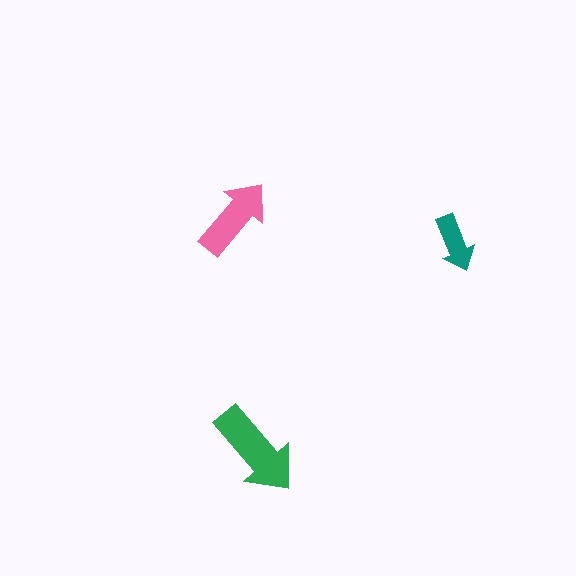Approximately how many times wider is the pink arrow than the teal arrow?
About 1.5 times wider.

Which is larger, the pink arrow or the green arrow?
The green one.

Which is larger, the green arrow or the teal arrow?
The green one.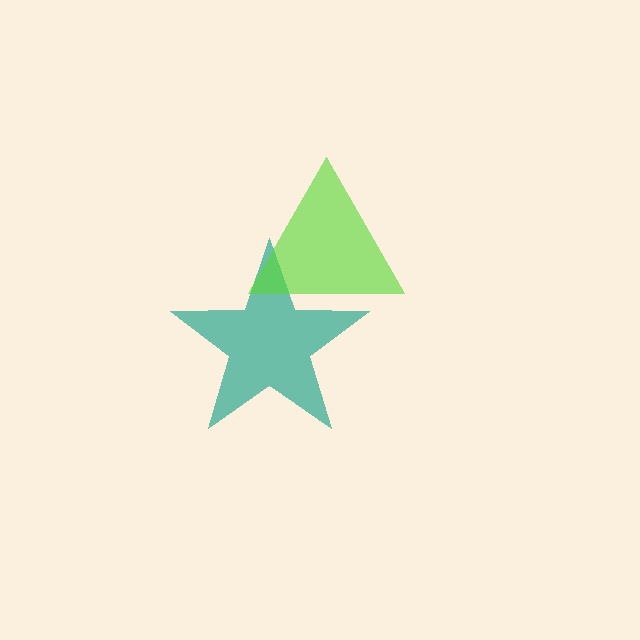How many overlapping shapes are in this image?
There are 2 overlapping shapes in the image.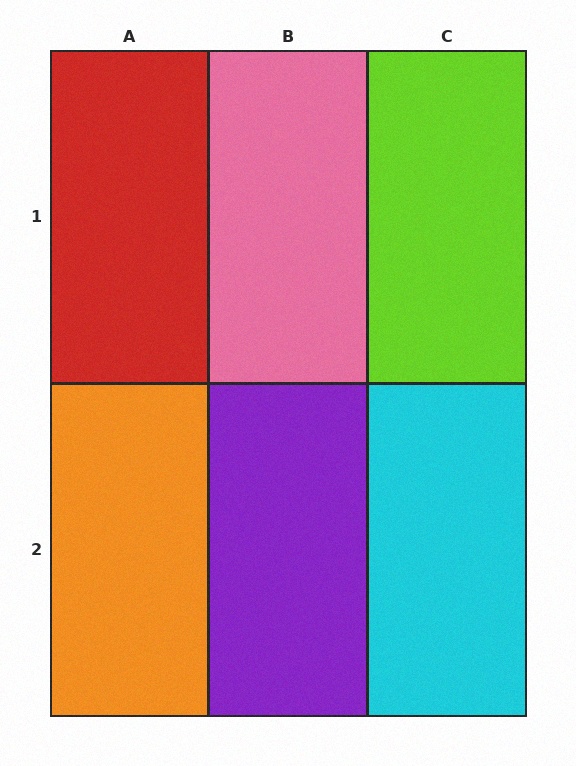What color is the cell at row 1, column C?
Lime.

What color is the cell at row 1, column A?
Red.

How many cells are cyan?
1 cell is cyan.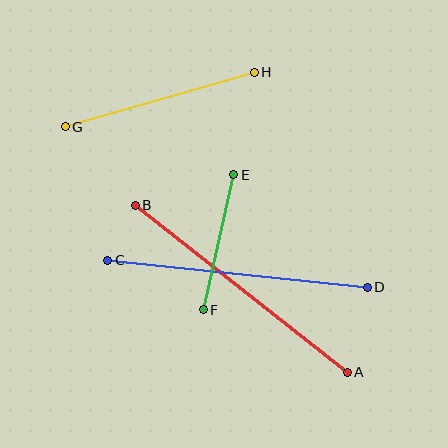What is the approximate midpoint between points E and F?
The midpoint is at approximately (219, 242) pixels.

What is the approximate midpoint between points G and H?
The midpoint is at approximately (160, 100) pixels.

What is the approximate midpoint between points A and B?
The midpoint is at approximately (241, 289) pixels.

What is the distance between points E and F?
The distance is approximately 138 pixels.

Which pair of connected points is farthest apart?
Points A and B are farthest apart.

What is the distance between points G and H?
The distance is approximately 197 pixels.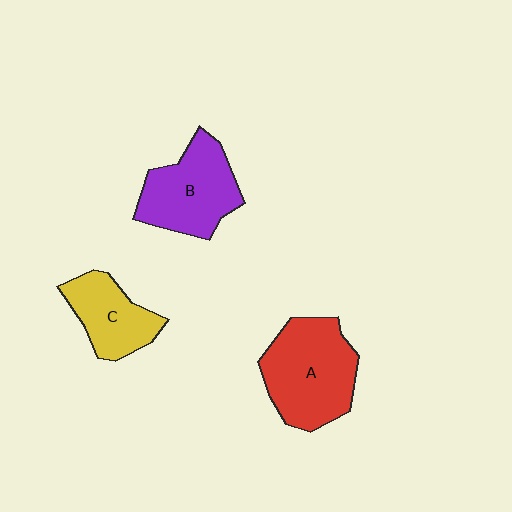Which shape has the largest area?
Shape A (red).